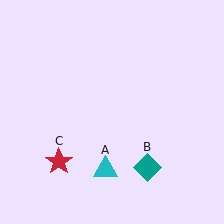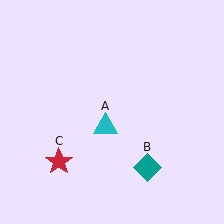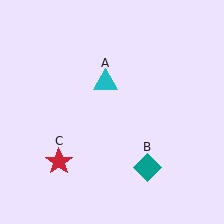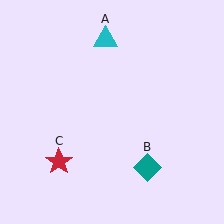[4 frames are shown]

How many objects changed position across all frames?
1 object changed position: cyan triangle (object A).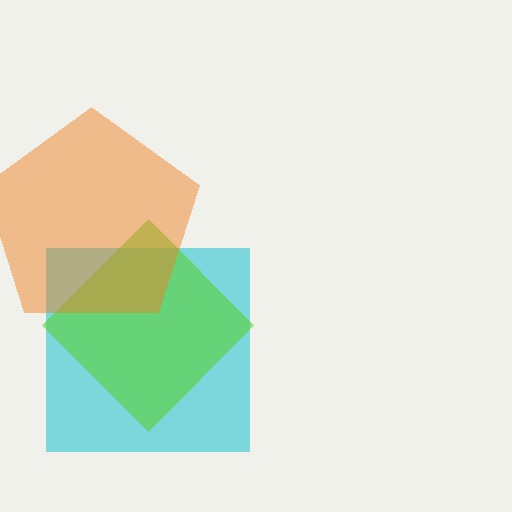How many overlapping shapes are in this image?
There are 3 overlapping shapes in the image.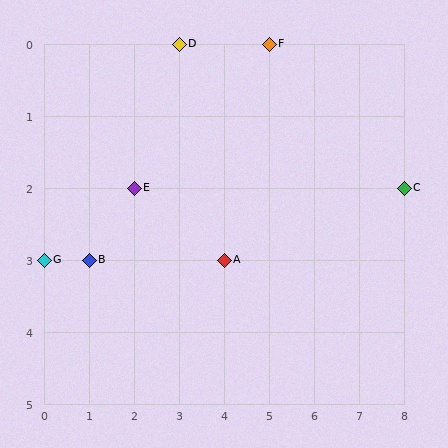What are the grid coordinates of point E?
Point E is at grid coordinates (2, 2).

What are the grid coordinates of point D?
Point D is at grid coordinates (3, 0).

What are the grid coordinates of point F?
Point F is at grid coordinates (5, 0).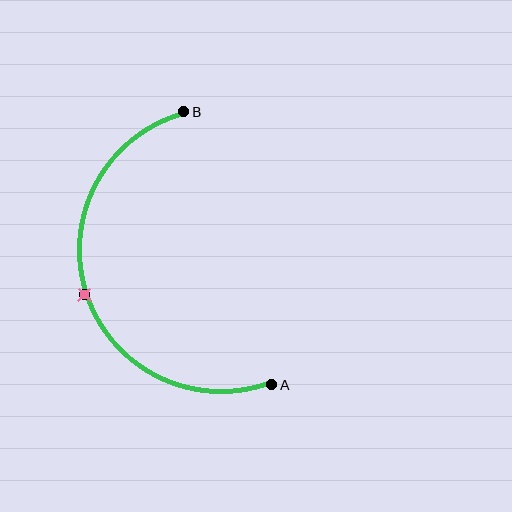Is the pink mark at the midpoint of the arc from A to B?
Yes. The pink mark lies on the arc at equal arc-length from both A and B — it is the arc midpoint.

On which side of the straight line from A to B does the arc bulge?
The arc bulges to the left of the straight line connecting A and B.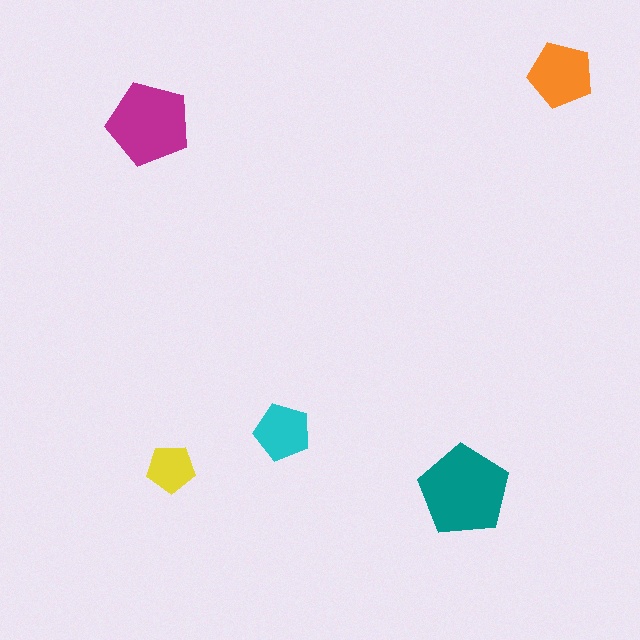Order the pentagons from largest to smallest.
the teal one, the magenta one, the orange one, the cyan one, the yellow one.